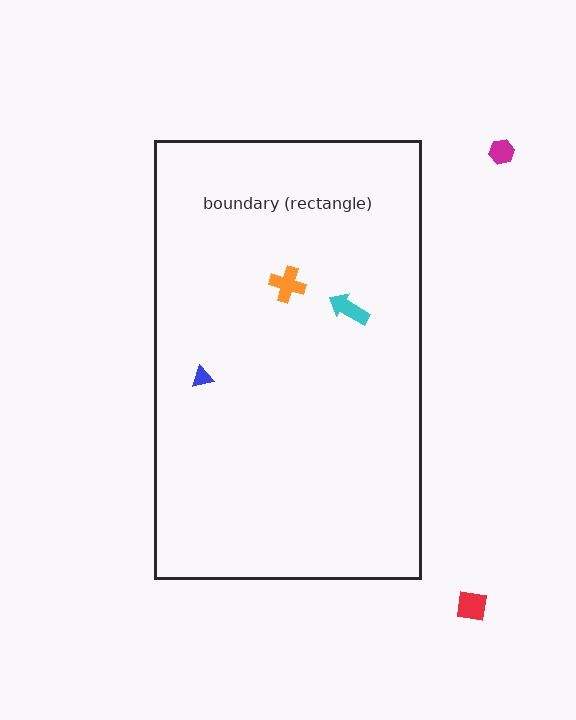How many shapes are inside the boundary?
3 inside, 2 outside.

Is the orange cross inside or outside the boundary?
Inside.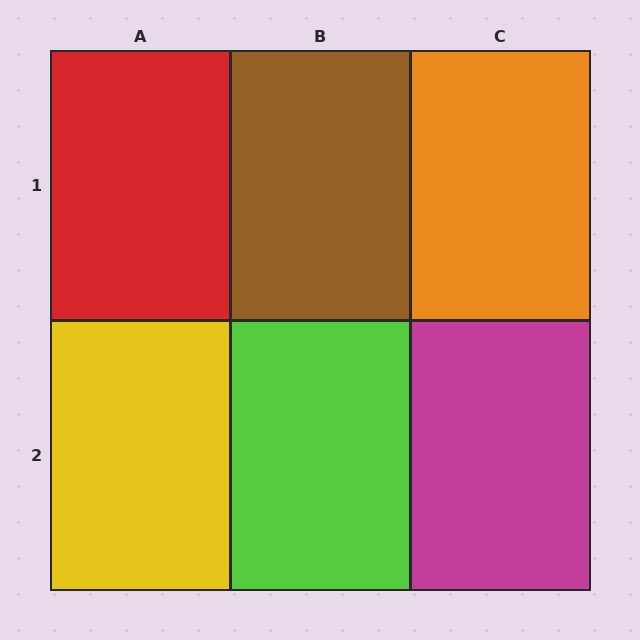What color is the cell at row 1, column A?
Red.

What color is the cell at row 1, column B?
Brown.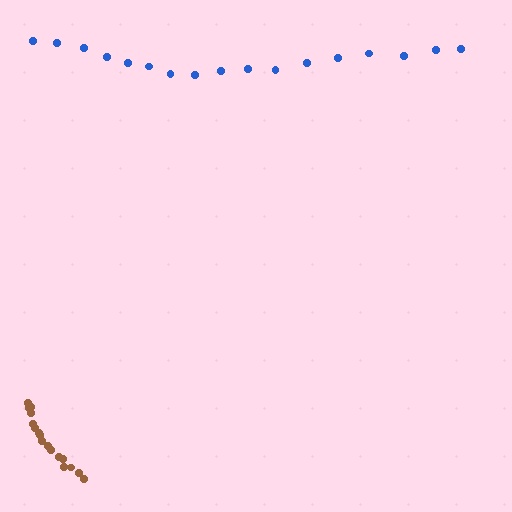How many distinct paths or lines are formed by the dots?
There are 2 distinct paths.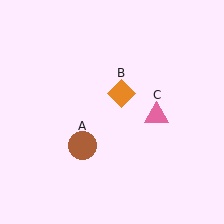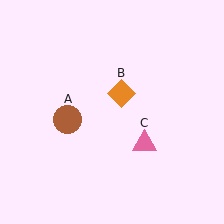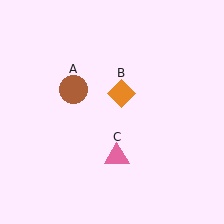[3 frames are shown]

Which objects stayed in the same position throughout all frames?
Orange diamond (object B) remained stationary.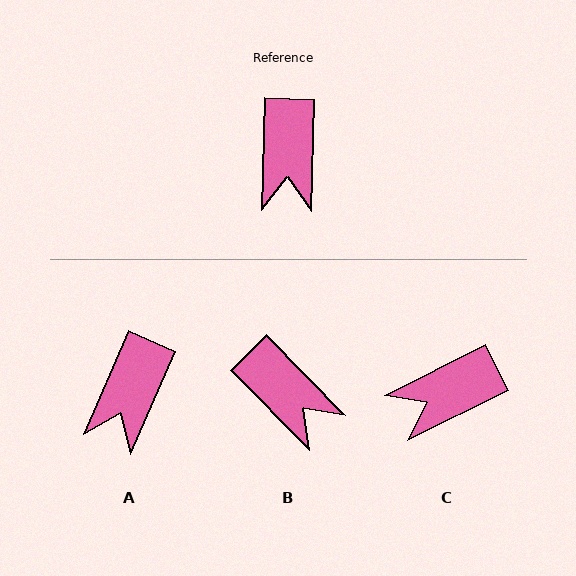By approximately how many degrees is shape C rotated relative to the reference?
Approximately 62 degrees clockwise.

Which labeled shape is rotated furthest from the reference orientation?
C, about 62 degrees away.